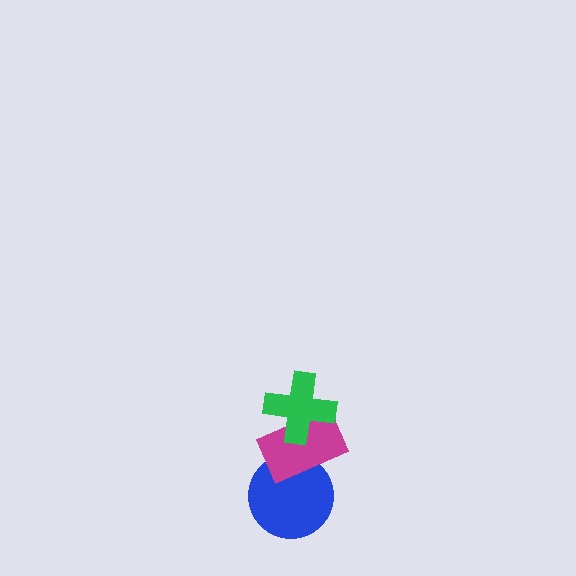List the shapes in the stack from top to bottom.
From top to bottom: the green cross, the magenta rectangle, the blue circle.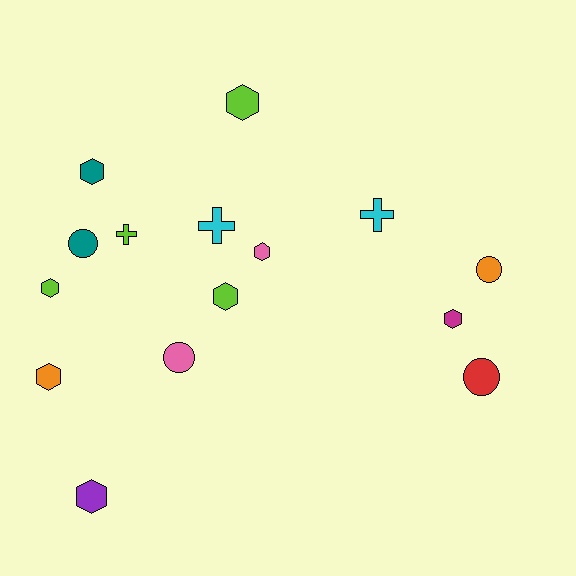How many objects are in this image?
There are 15 objects.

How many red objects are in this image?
There is 1 red object.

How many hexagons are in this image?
There are 8 hexagons.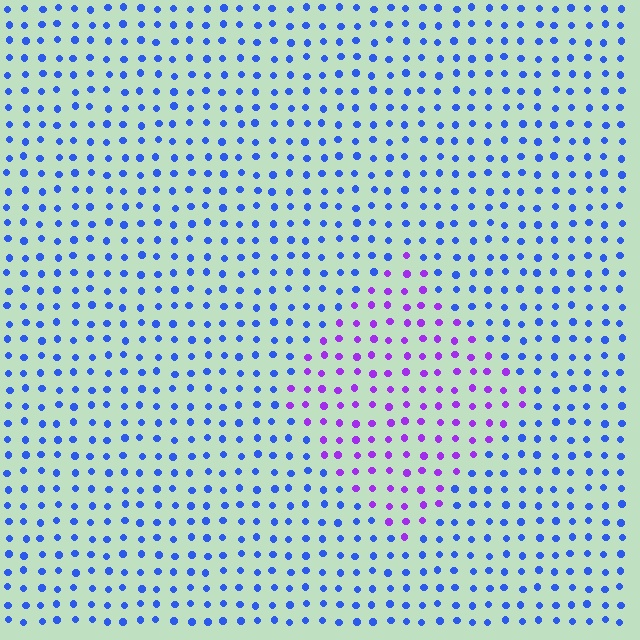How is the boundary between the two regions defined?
The boundary is defined purely by a slight shift in hue (about 52 degrees). Spacing, size, and orientation are identical on both sides.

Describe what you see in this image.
The image is filled with small blue elements in a uniform arrangement. A diamond-shaped region is visible where the elements are tinted to a slightly different hue, forming a subtle color boundary.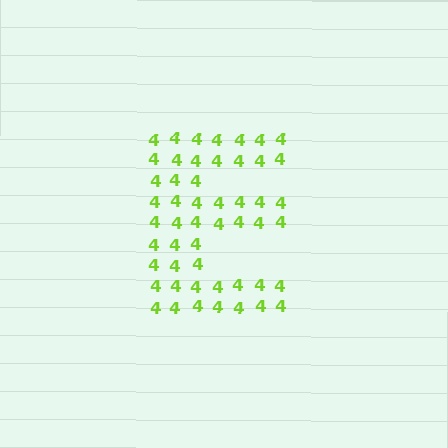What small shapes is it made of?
It is made of small digit 4's.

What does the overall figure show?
The overall figure shows the letter E.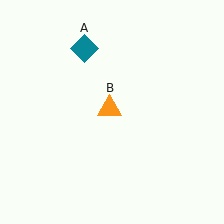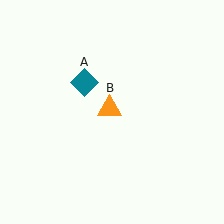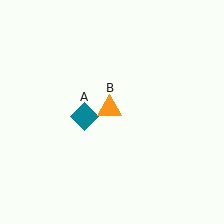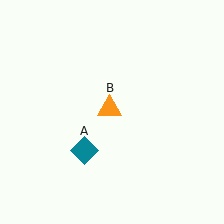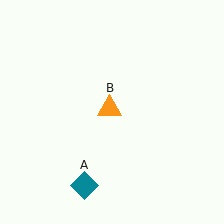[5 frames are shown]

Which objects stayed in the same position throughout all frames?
Orange triangle (object B) remained stationary.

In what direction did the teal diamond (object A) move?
The teal diamond (object A) moved down.